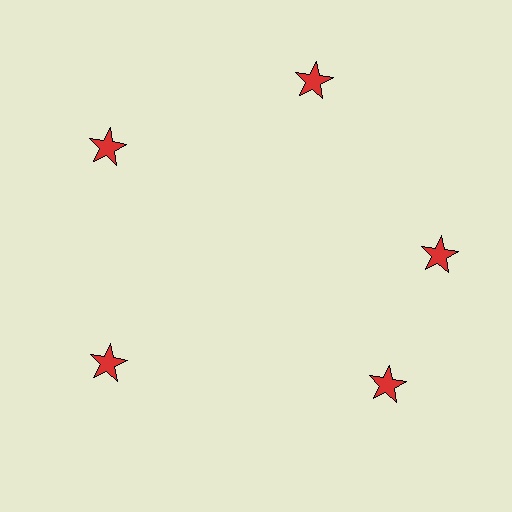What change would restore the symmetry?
The symmetry would be restored by rotating it back into even spacing with its neighbors so that all 5 stars sit at equal angles and equal distance from the center.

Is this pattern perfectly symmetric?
No. The 5 red stars are arranged in a ring, but one element near the 5 o'clock position is rotated out of alignment along the ring, breaking the 5-fold rotational symmetry.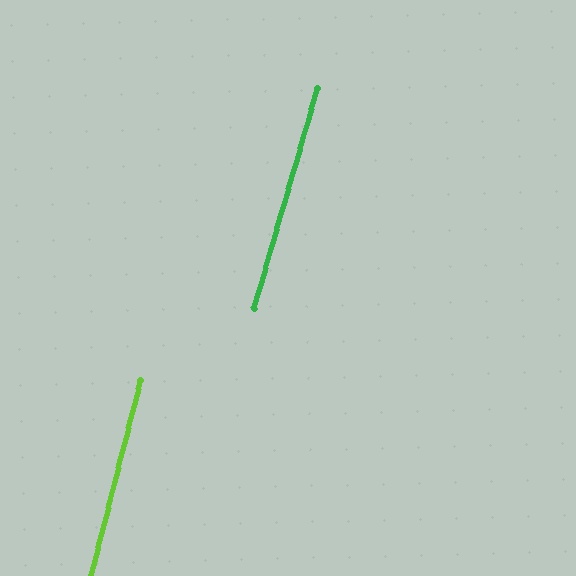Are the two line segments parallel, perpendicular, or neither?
Parallel — their directions differ by only 2.0°.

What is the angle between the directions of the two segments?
Approximately 2 degrees.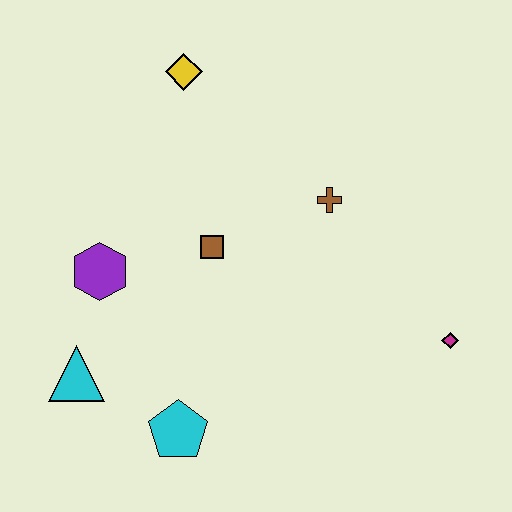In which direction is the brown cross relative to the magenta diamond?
The brown cross is above the magenta diamond.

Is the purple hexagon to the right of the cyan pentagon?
No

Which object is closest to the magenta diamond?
The brown cross is closest to the magenta diamond.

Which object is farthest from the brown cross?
The cyan triangle is farthest from the brown cross.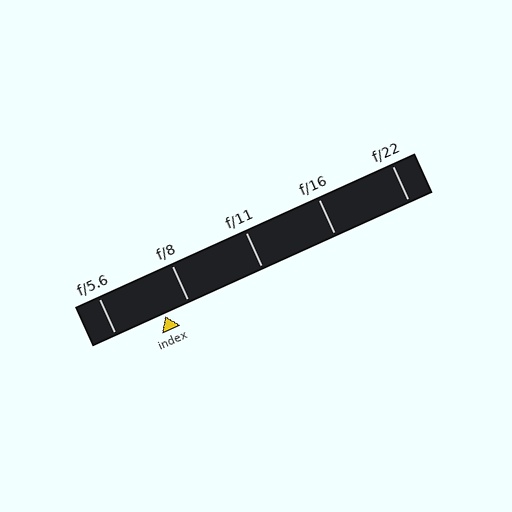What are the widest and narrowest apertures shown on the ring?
The widest aperture shown is f/5.6 and the narrowest is f/22.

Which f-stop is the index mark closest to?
The index mark is closest to f/8.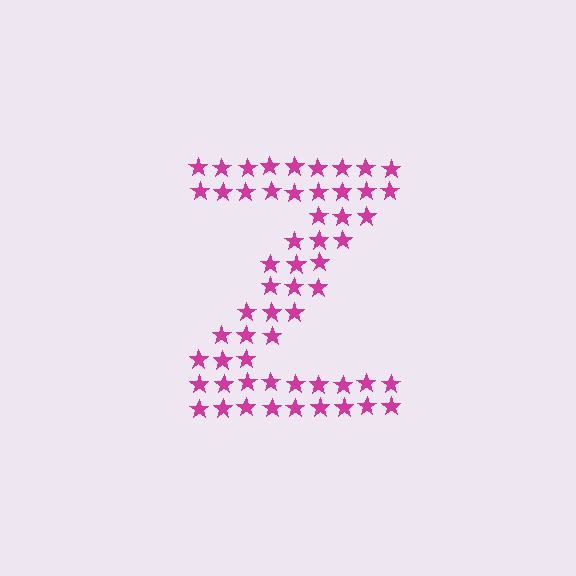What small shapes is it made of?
It is made of small stars.